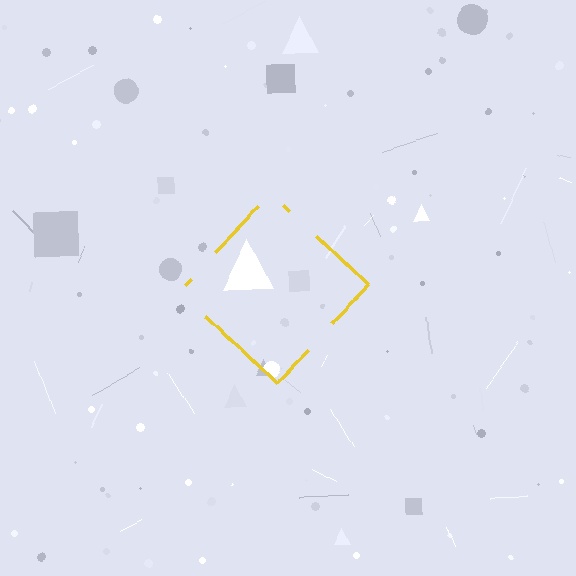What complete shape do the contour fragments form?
The contour fragments form a diamond.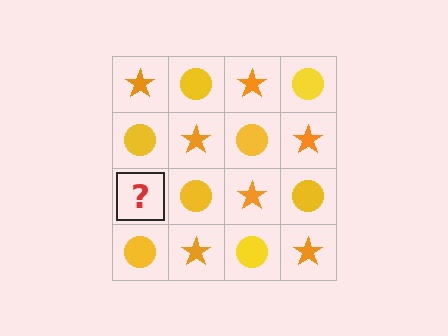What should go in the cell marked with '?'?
The missing cell should contain an orange star.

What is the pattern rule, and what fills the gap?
The rule is that it alternates orange star and yellow circle in a checkerboard pattern. The gap should be filled with an orange star.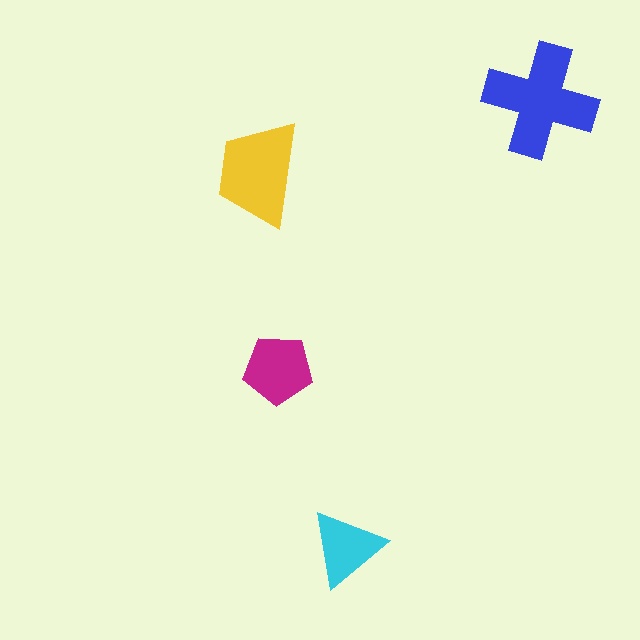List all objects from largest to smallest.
The blue cross, the yellow trapezoid, the magenta pentagon, the cyan triangle.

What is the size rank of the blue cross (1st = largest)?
1st.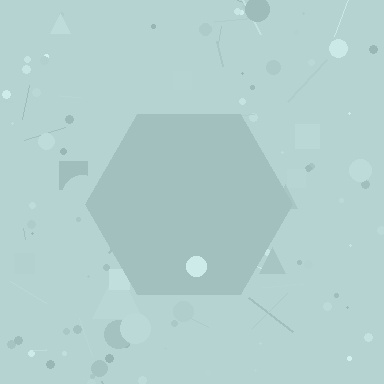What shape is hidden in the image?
A hexagon is hidden in the image.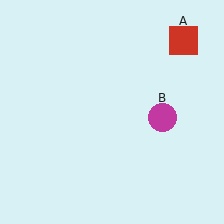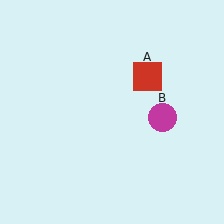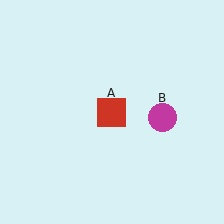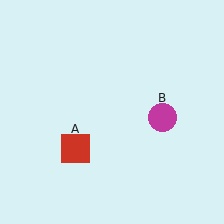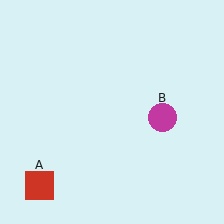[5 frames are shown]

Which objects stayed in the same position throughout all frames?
Magenta circle (object B) remained stationary.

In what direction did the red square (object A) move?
The red square (object A) moved down and to the left.